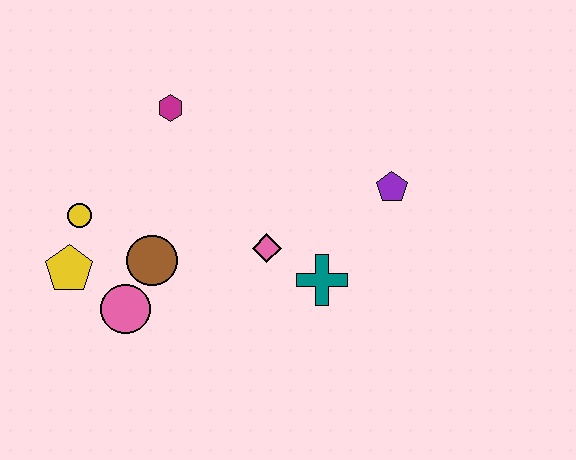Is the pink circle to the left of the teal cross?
Yes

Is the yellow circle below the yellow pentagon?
No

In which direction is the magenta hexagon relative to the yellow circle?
The magenta hexagon is above the yellow circle.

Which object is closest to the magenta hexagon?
The yellow circle is closest to the magenta hexagon.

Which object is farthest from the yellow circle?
The purple pentagon is farthest from the yellow circle.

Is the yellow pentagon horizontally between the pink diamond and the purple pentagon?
No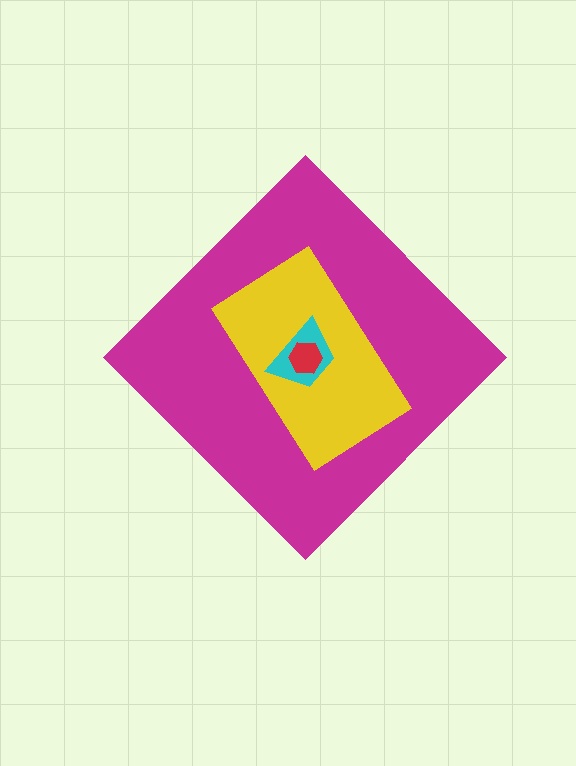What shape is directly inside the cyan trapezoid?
The red hexagon.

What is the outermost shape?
The magenta diamond.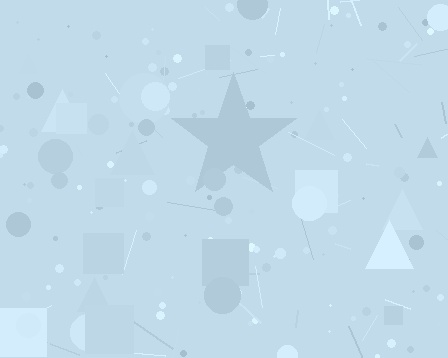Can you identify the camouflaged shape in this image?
The camouflaged shape is a star.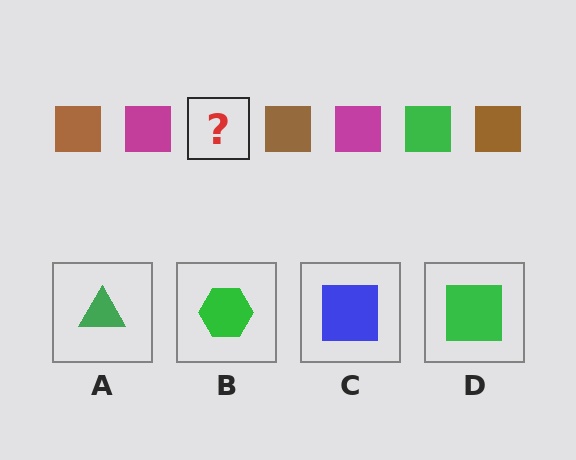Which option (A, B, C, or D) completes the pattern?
D.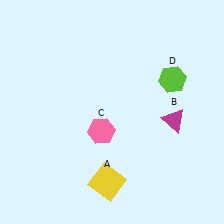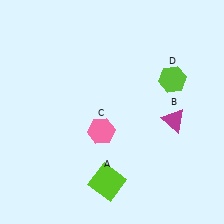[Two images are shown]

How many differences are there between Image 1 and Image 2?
There is 1 difference between the two images.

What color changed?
The square (A) changed from yellow in Image 1 to lime in Image 2.